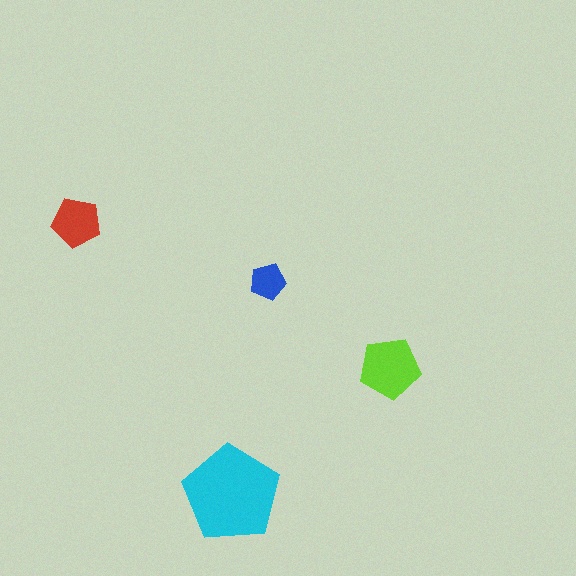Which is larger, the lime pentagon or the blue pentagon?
The lime one.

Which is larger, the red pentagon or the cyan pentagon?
The cyan one.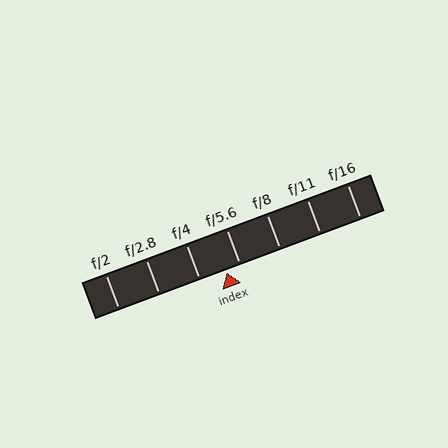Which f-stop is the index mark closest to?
The index mark is closest to f/5.6.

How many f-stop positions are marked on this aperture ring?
There are 7 f-stop positions marked.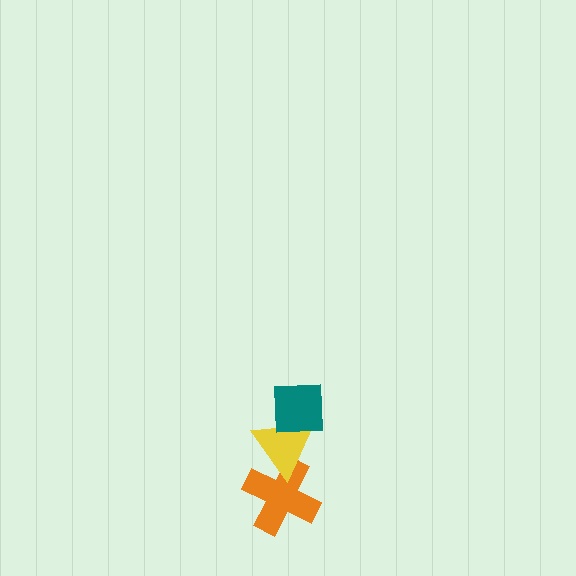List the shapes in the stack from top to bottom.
From top to bottom: the teal square, the yellow triangle, the orange cross.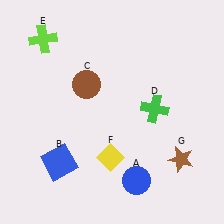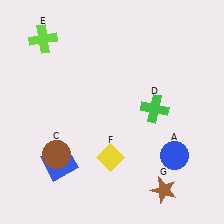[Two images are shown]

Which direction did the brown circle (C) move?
The brown circle (C) moved down.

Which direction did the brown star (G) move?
The brown star (G) moved down.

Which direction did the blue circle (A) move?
The blue circle (A) moved right.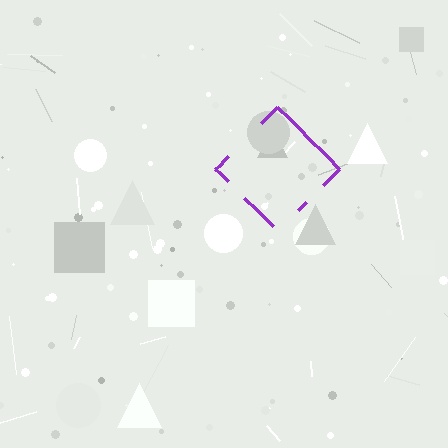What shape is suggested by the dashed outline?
The dashed outline suggests a diamond.